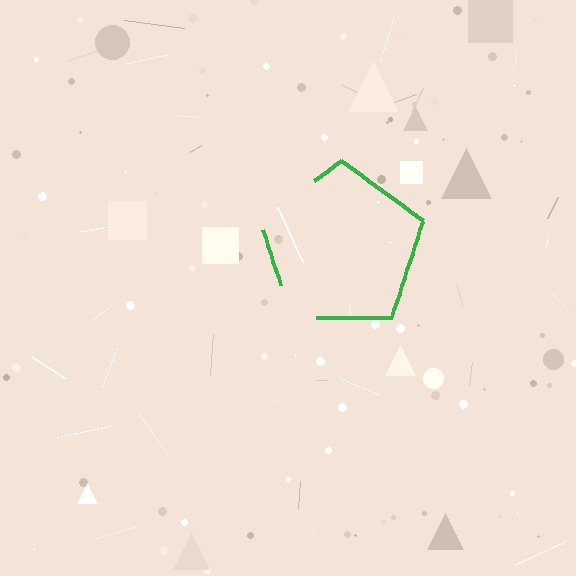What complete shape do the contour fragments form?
The contour fragments form a pentagon.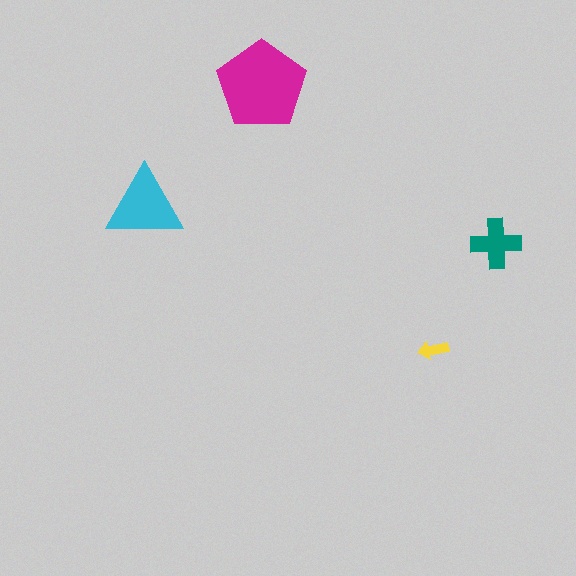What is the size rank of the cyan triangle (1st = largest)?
2nd.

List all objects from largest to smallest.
The magenta pentagon, the cyan triangle, the teal cross, the yellow arrow.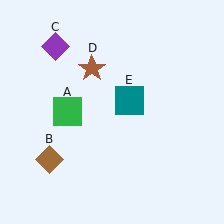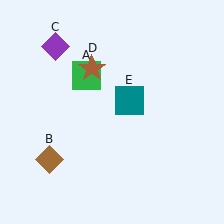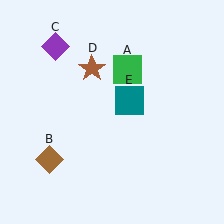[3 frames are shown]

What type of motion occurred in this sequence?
The green square (object A) rotated clockwise around the center of the scene.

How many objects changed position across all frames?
1 object changed position: green square (object A).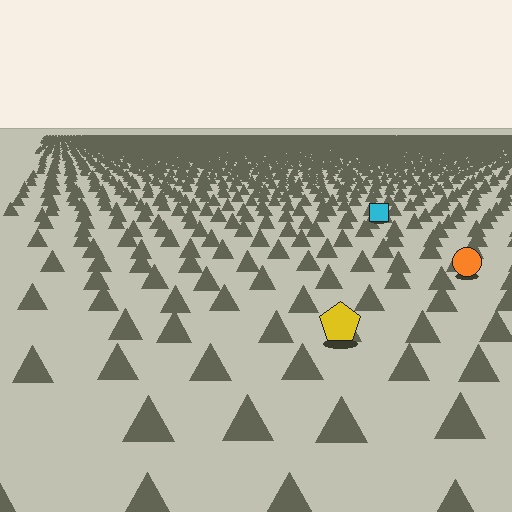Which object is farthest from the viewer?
The cyan square is farthest from the viewer. It appears smaller and the ground texture around it is denser.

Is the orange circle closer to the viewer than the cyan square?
Yes. The orange circle is closer — you can tell from the texture gradient: the ground texture is coarser near it.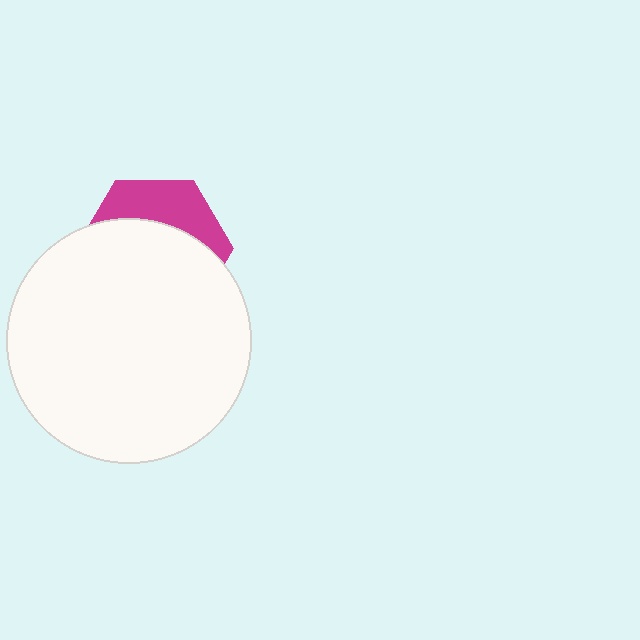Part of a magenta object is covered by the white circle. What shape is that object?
It is a hexagon.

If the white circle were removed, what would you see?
You would see the complete magenta hexagon.